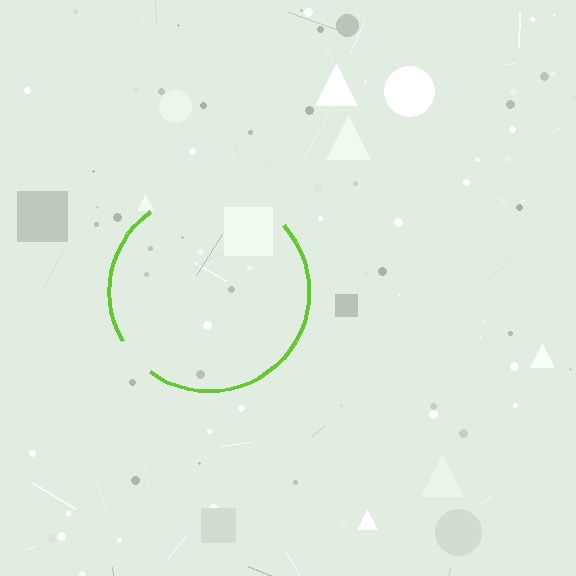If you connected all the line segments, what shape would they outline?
They would outline a circle.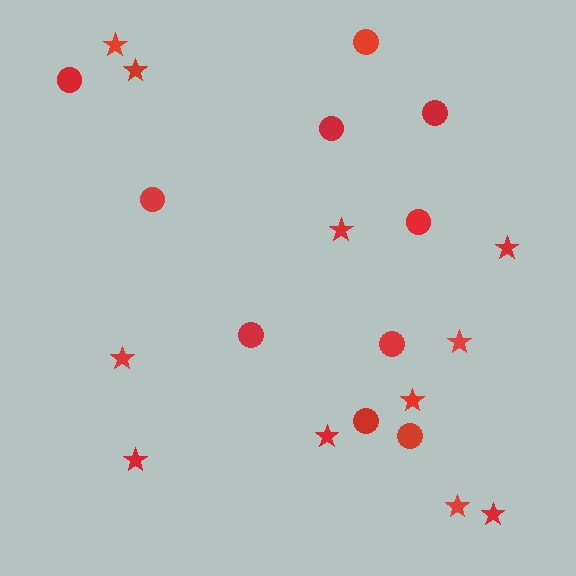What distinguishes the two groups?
There are 2 groups: one group of stars (11) and one group of circles (10).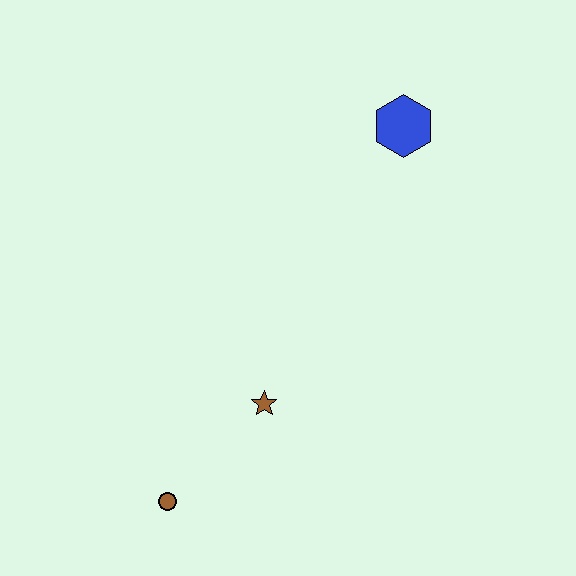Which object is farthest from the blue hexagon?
The brown circle is farthest from the blue hexagon.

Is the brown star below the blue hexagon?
Yes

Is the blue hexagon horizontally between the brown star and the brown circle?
No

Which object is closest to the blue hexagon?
The brown star is closest to the blue hexagon.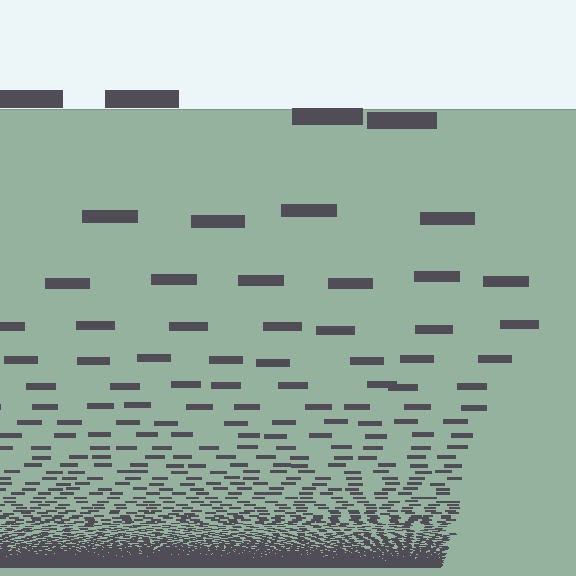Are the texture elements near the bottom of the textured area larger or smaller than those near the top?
Smaller. The gradient is inverted — elements near the bottom are smaller and denser.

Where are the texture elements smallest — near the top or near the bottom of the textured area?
Near the bottom.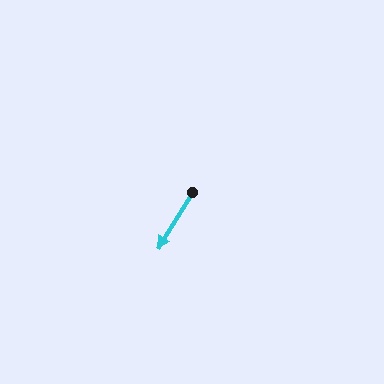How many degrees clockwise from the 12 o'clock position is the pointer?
Approximately 211 degrees.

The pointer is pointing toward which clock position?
Roughly 7 o'clock.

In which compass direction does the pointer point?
Southwest.